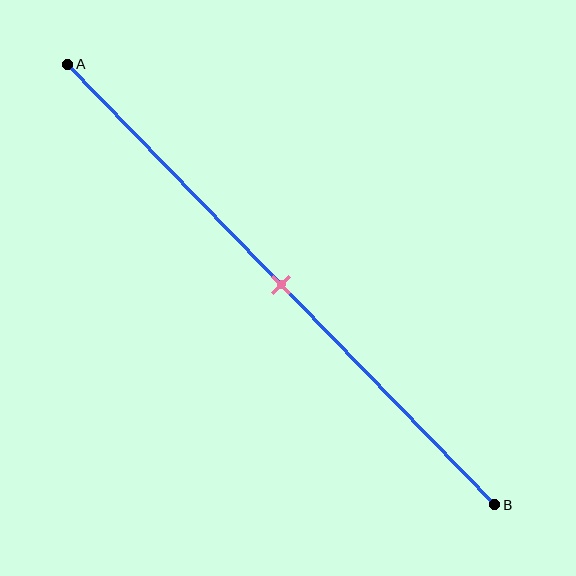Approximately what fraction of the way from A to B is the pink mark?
The pink mark is approximately 50% of the way from A to B.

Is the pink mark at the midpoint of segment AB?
Yes, the mark is approximately at the midpoint.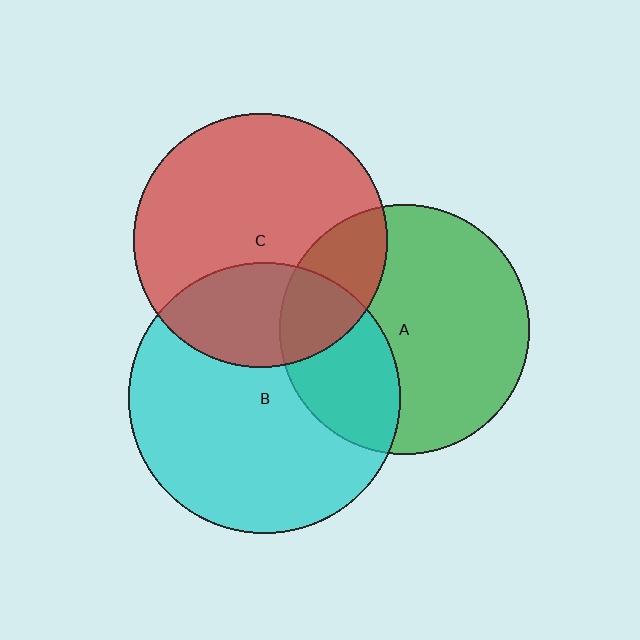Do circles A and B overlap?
Yes.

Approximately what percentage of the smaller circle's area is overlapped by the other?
Approximately 30%.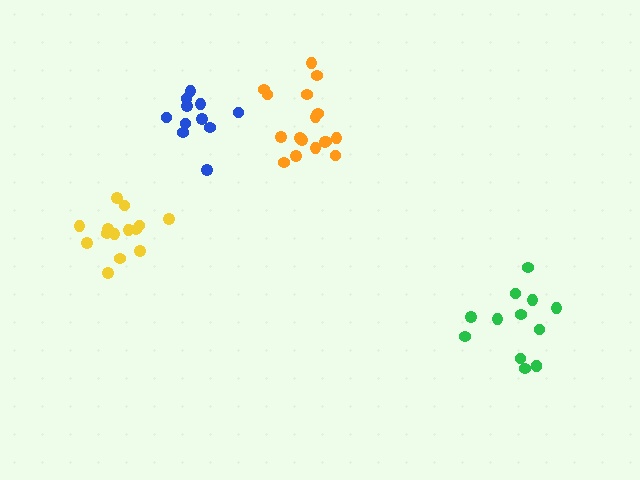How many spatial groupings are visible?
There are 4 spatial groupings.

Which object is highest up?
The blue cluster is topmost.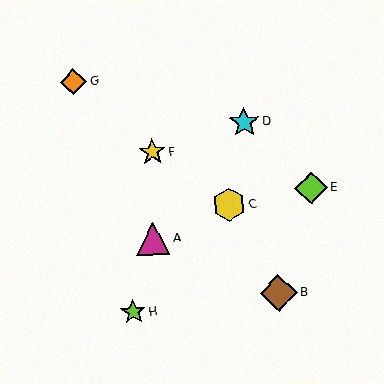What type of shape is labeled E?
Shape E is a lime diamond.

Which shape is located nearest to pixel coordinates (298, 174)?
The lime diamond (labeled E) at (311, 188) is nearest to that location.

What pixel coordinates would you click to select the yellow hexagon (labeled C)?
Click at (229, 205) to select the yellow hexagon C.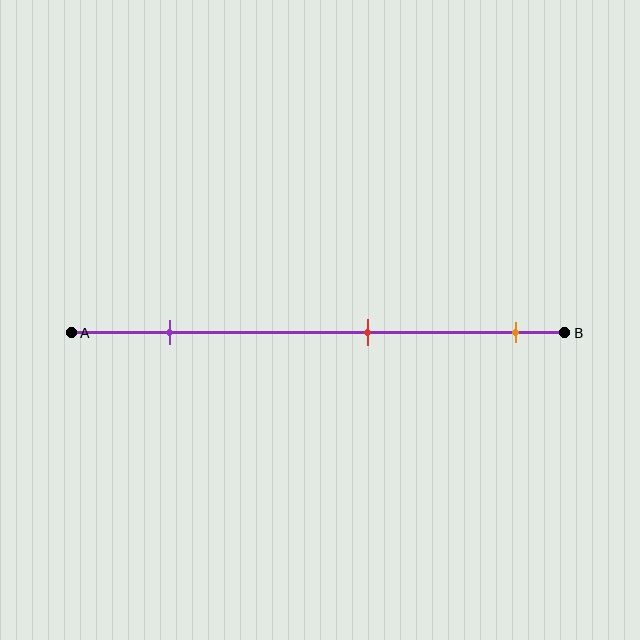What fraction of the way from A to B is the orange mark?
The orange mark is approximately 90% (0.9) of the way from A to B.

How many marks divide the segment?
There are 3 marks dividing the segment.